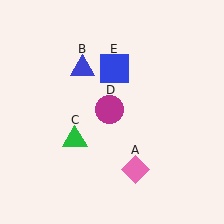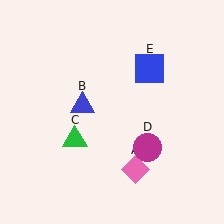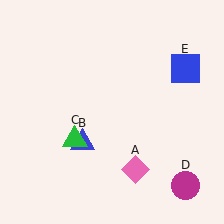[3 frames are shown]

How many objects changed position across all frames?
3 objects changed position: blue triangle (object B), magenta circle (object D), blue square (object E).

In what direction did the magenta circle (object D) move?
The magenta circle (object D) moved down and to the right.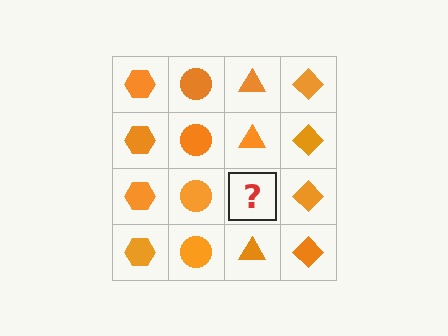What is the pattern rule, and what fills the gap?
The rule is that each column has a consistent shape. The gap should be filled with an orange triangle.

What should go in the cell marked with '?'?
The missing cell should contain an orange triangle.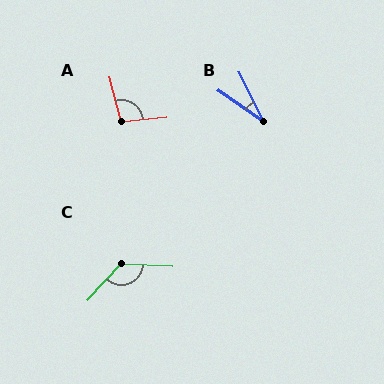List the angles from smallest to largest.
B (30°), A (98°), C (130°).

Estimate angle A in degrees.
Approximately 98 degrees.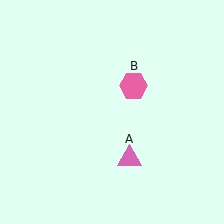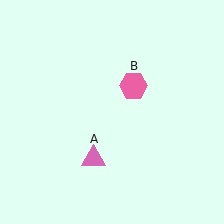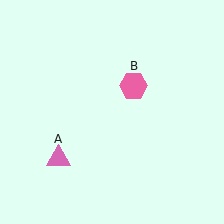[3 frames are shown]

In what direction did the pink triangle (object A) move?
The pink triangle (object A) moved left.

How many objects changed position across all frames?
1 object changed position: pink triangle (object A).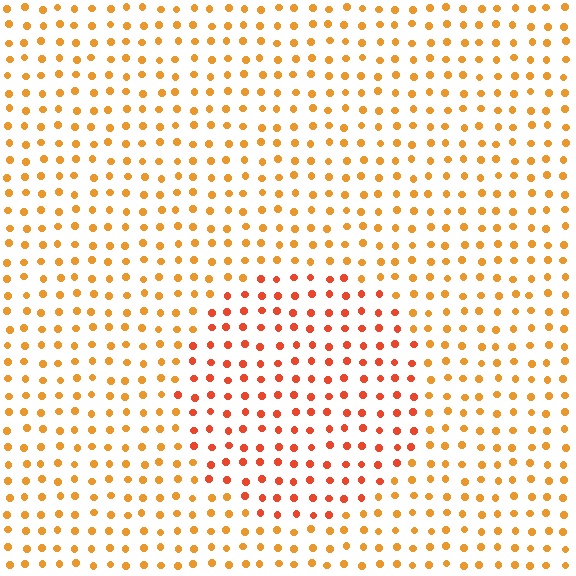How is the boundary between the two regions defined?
The boundary is defined purely by a slight shift in hue (about 26 degrees). Spacing, size, and orientation are identical on both sides.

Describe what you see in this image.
The image is filled with small orange elements in a uniform arrangement. A circle-shaped region is visible where the elements are tinted to a slightly different hue, forming a subtle color boundary.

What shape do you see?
I see a circle.